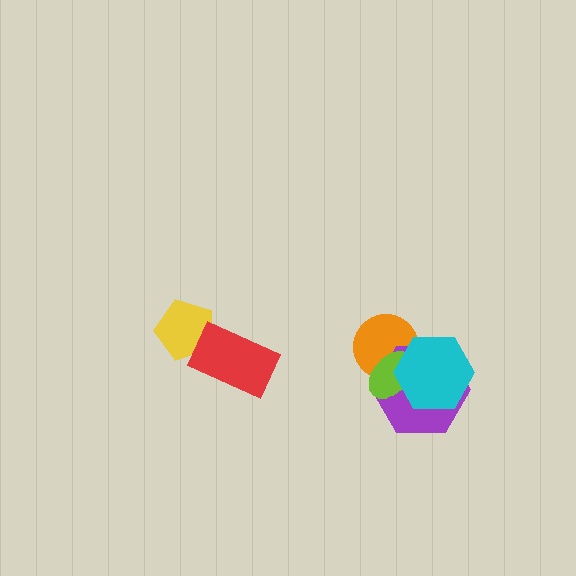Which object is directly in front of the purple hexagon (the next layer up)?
The lime ellipse is directly in front of the purple hexagon.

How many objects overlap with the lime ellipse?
3 objects overlap with the lime ellipse.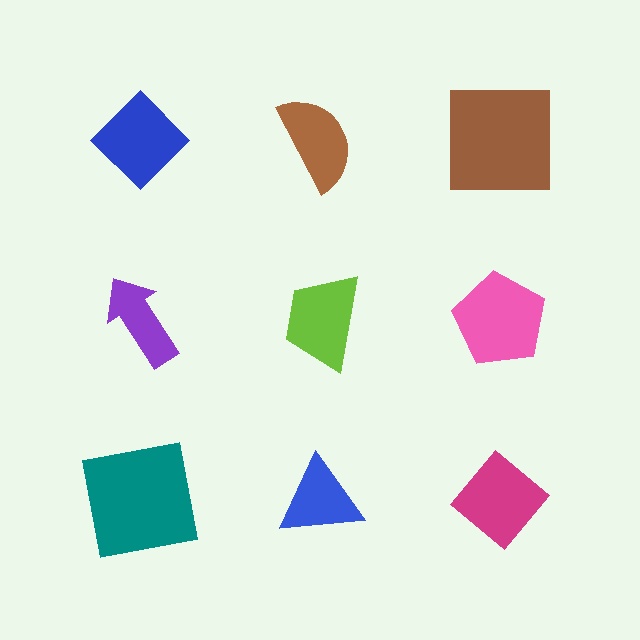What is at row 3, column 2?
A blue triangle.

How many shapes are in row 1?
3 shapes.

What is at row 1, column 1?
A blue diamond.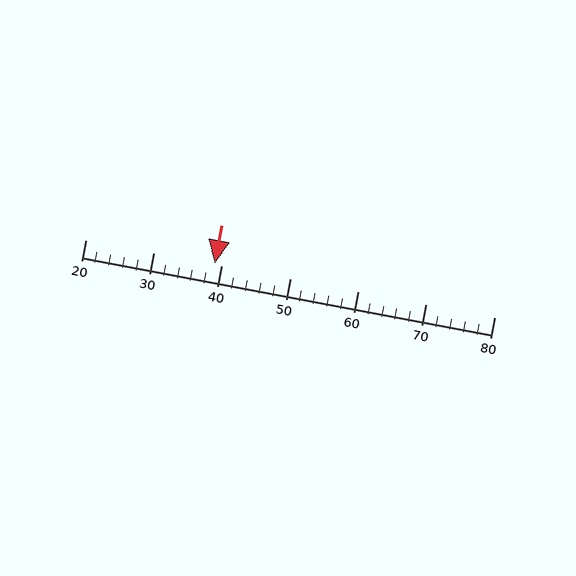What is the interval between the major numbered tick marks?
The major tick marks are spaced 10 units apart.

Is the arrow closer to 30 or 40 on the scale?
The arrow is closer to 40.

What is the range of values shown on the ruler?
The ruler shows values from 20 to 80.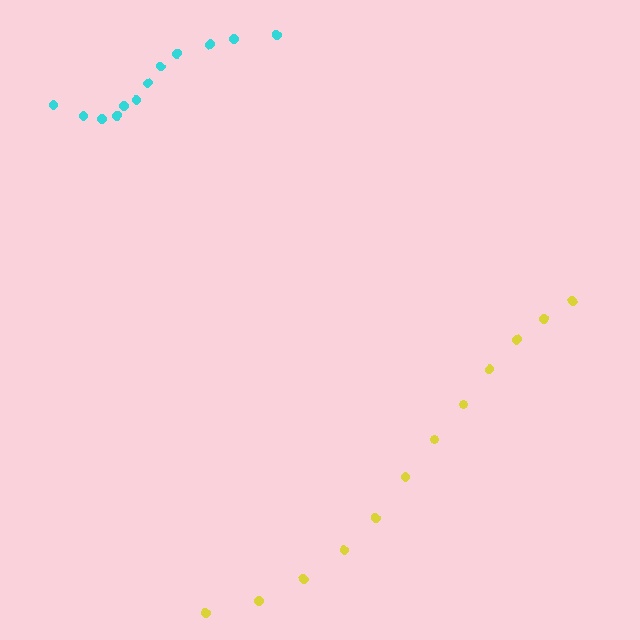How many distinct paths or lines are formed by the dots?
There are 2 distinct paths.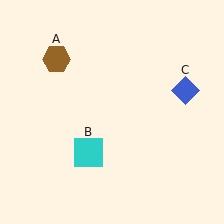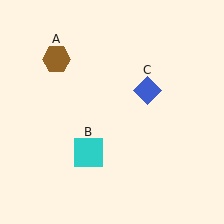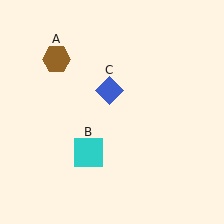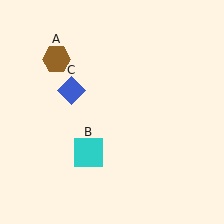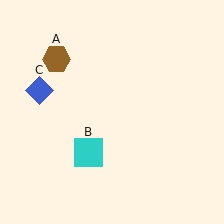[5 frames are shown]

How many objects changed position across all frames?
1 object changed position: blue diamond (object C).